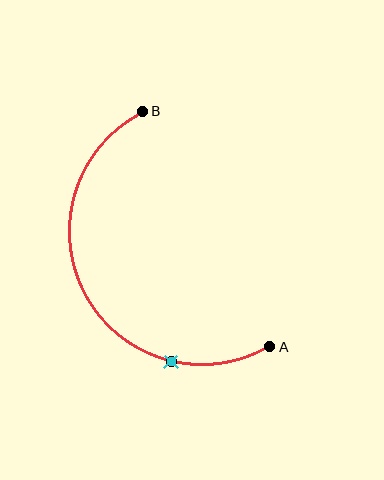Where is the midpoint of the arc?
The arc midpoint is the point on the curve farthest from the straight line joining A and B. It sits to the left of that line.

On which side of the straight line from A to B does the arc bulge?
The arc bulges to the left of the straight line connecting A and B.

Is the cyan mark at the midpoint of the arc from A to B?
No. The cyan mark lies on the arc but is closer to endpoint A. The arc midpoint would be at the point on the curve equidistant along the arc from both A and B.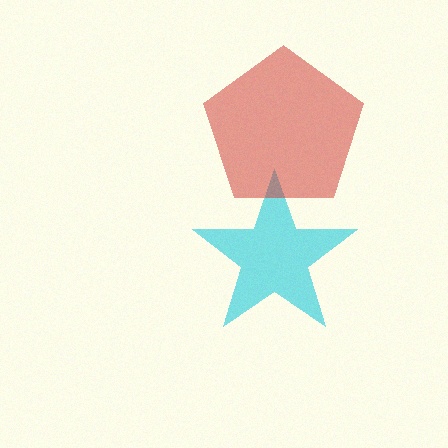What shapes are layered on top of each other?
The layered shapes are: a cyan star, a red pentagon.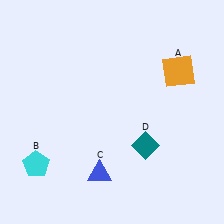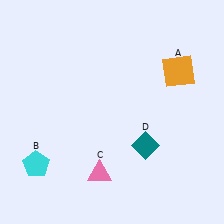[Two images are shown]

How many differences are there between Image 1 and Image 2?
There is 1 difference between the two images.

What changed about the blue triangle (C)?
In Image 1, C is blue. In Image 2, it changed to pink.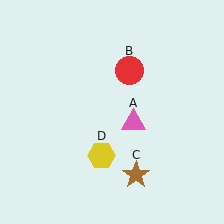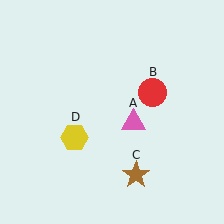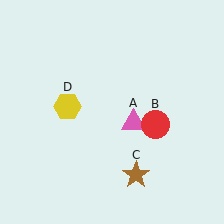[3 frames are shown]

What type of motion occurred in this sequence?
The red circle (object B), yellow hexagon (object D) rotated clockwise around the center of the scene.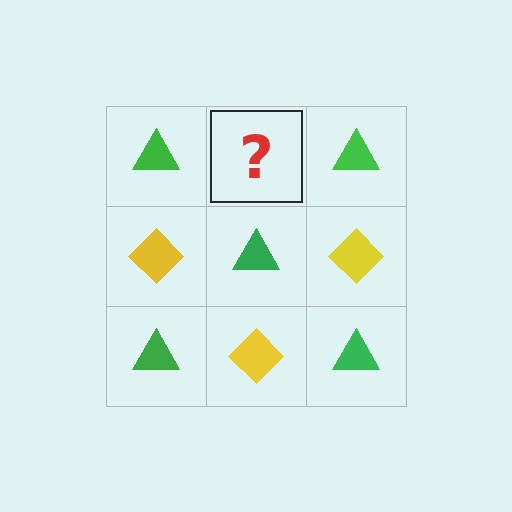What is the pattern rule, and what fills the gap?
The rule is that it alternates green triangle and yellow diamond in a checkerboard pattern. The gap should be filled with a yellow diamond.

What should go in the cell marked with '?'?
The missing cell should contain a yellow diamond.